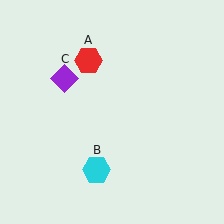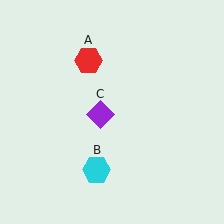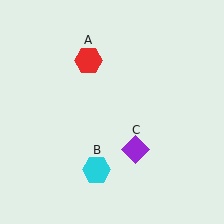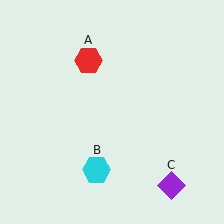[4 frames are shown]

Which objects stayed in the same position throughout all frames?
Red hexagon (object A) and cyan hexagon (object B) remained stationary.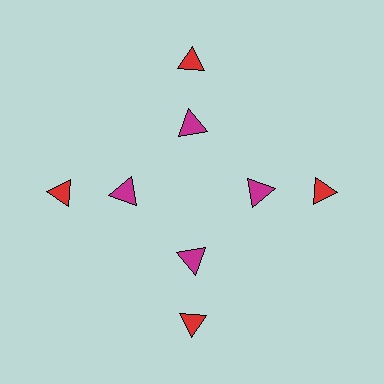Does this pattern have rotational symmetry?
Yes, this pattern has 4-fold rotational symmetry. It looks the same after rotating 90 degrees around the center.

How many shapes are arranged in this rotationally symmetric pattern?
There are 8 shapes, arranged in 4 groups of 2.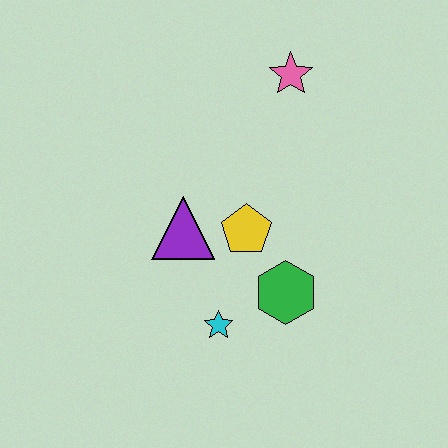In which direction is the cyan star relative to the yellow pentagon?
The cyan star is below the yellow pentagon.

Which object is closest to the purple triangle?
The yellow pentagon is closest to the purple triangle.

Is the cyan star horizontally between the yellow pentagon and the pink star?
No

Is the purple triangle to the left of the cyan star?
Yes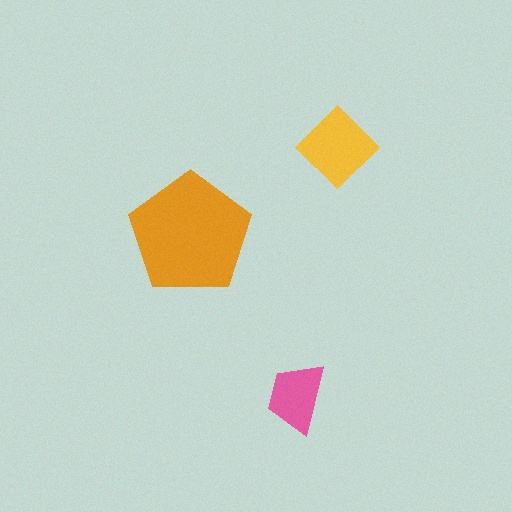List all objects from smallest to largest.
The pink trapezoid, the yellow diamond, the orange pentagon.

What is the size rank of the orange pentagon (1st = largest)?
1st.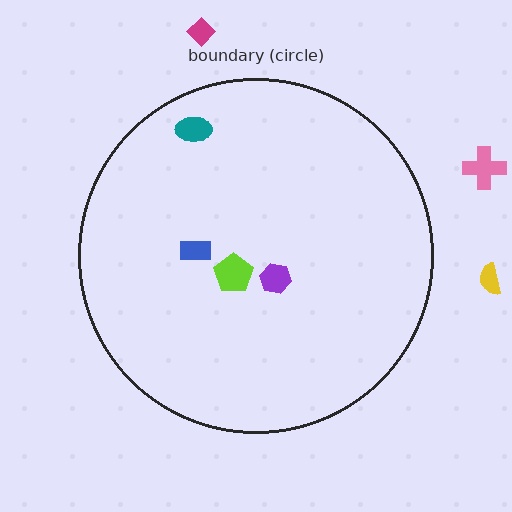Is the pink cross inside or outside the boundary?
Outside.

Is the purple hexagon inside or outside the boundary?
Inside.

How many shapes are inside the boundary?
4 inside, 3 outside.